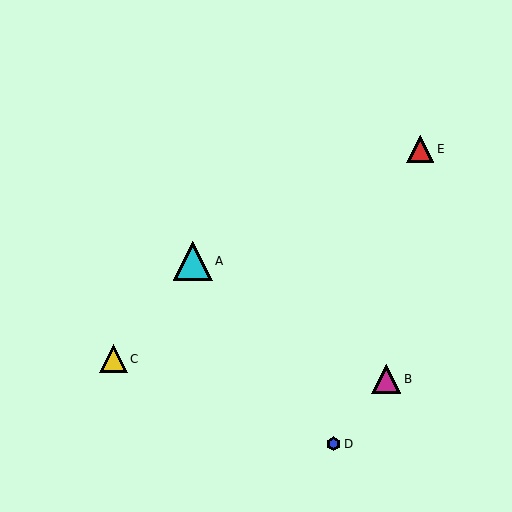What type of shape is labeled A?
Shape A is a cyan triangle.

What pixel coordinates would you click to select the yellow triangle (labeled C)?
Click at (114, 359) to select the yellow triangle C.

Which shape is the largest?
The cyan triangle (labeled A) is the largest.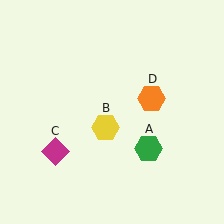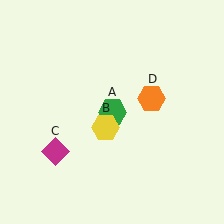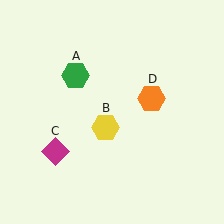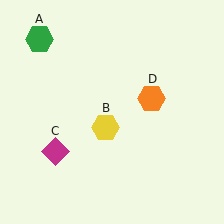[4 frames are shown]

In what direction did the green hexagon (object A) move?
The green hexagon (object A) moved up and to the left.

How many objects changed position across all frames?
1 object changed position: green hexagon (object A).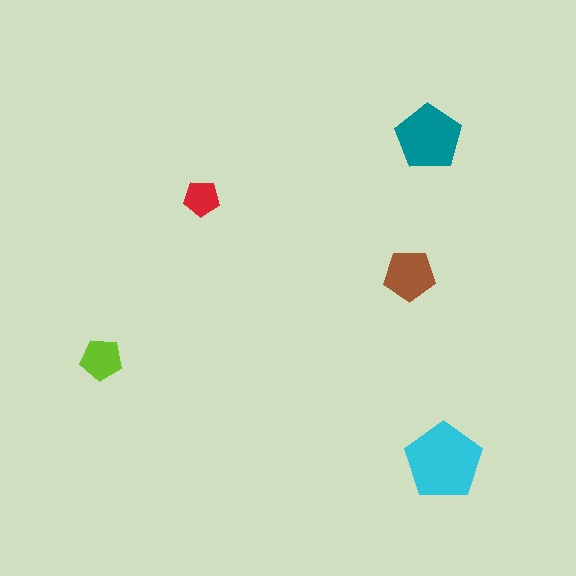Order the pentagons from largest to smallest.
the cyan one, the teal one, the brown one, the lime one, the red one.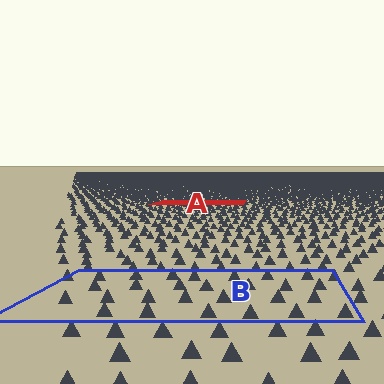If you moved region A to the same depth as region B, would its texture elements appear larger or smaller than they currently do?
They would appear larger. At a closer depth, the same texture elements are projected at a bigger on-screen size.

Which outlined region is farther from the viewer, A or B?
Region A is farther from the viewer — the texture elements inside it appear smaller and more densely packed.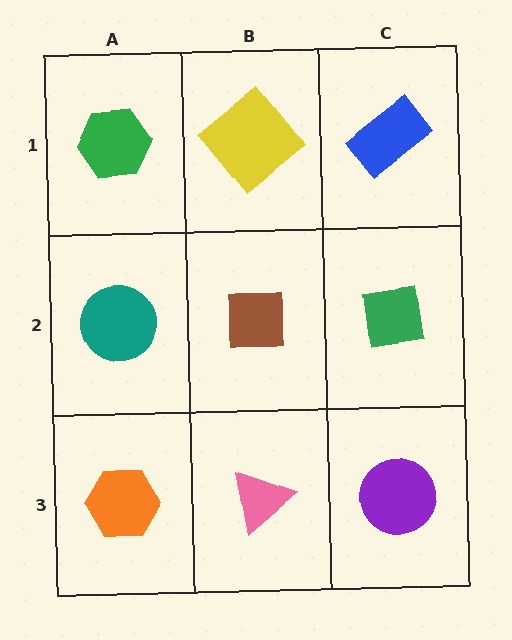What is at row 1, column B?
A yellow diamond.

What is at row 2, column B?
A brown square.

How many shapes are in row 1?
3 shapes.